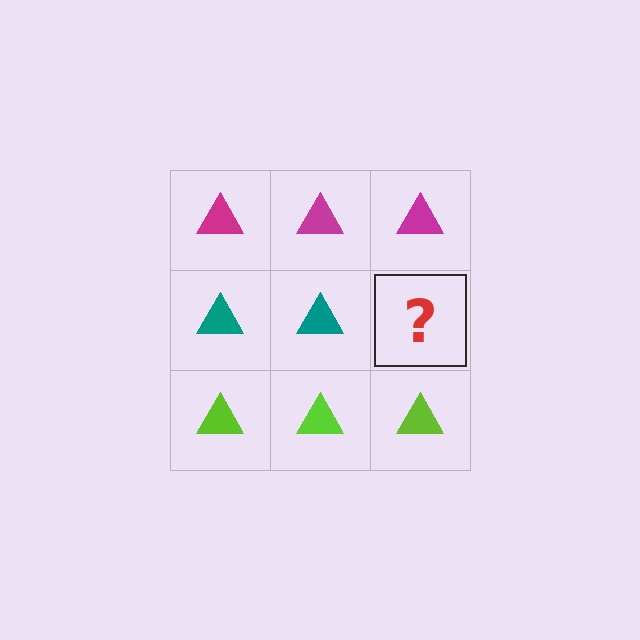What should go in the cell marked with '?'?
The missing cell should contain a teal triangle.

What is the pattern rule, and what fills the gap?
The rule is that each row has a consistent color. The gap should be filled with a teal triangle.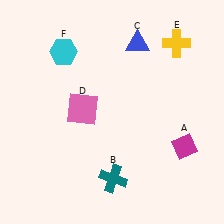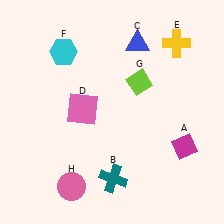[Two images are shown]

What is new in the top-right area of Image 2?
A lime diamond (G) was added in the top-right area of Image 2.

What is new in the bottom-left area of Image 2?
A pink circle (H) was added in the bottom-left area of Image 2.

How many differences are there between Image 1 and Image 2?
There are 2 differences between the two images.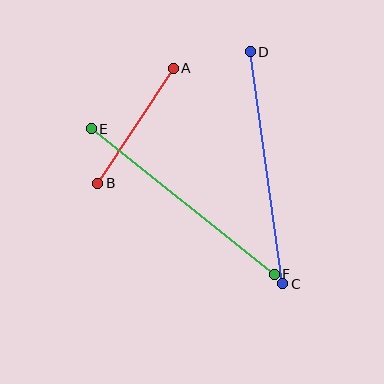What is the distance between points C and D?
The distance is approximately 234 pixels.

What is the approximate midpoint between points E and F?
The midpoint is at approximately (183, 201) pixels.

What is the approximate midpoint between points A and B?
The midpoint is at approximately (135, 126) pixels.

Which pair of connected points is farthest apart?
Points C and D are farthest apart.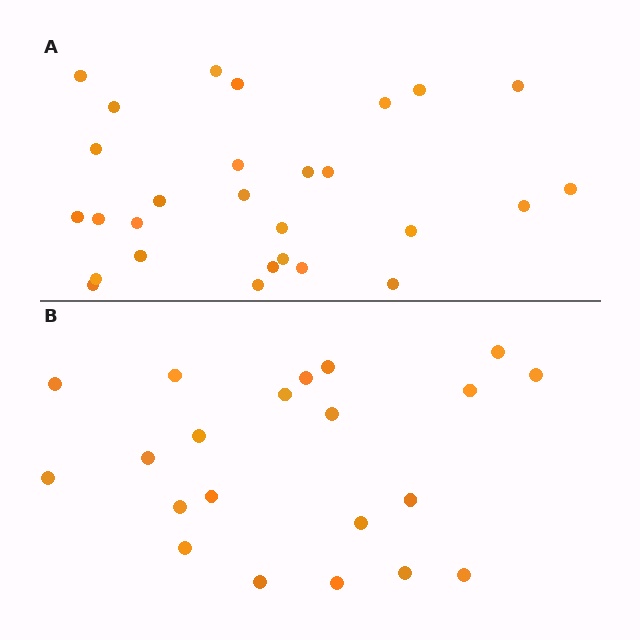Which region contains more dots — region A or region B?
Region A (the top region) has more dots.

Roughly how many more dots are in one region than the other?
Region A has roughly 8 or so more dots than region B.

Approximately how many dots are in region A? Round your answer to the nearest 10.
About 30 dots. (The exact count is 28, which rounds to 30.)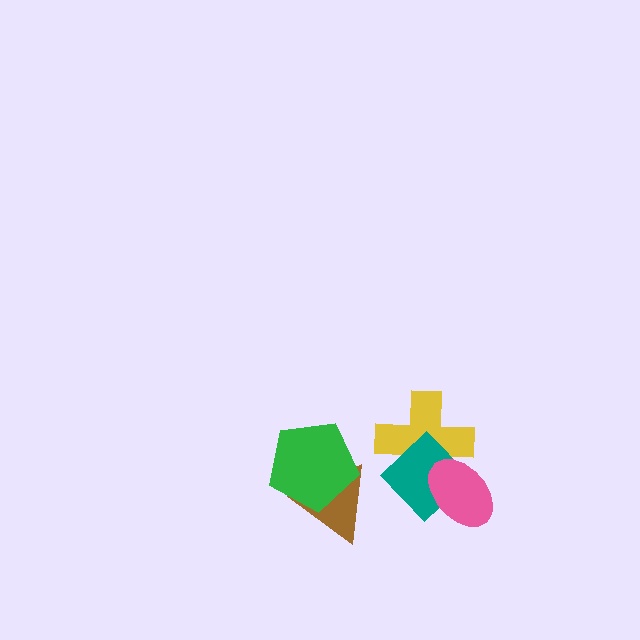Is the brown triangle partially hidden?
Yes, it is partially covered by another shape.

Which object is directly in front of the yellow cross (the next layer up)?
The teal diamond is directly in front of the yellow cross.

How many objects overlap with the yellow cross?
2 objects overlap with the yellow cross.